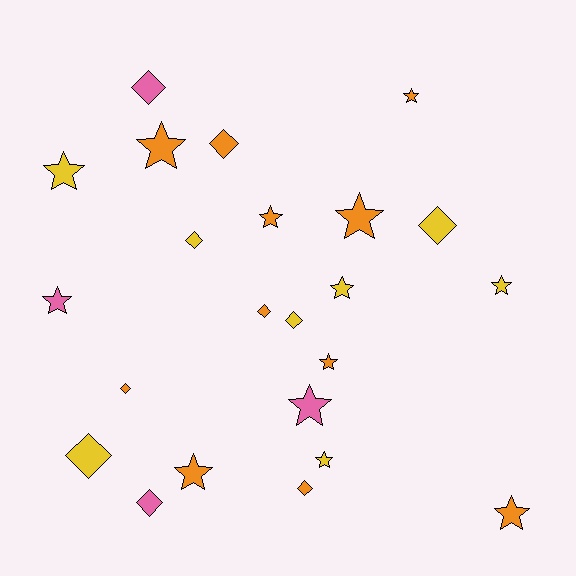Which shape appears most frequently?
Star, with 13 objects.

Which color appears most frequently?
Orange, with 11 objects.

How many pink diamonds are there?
There are 2 pink diamonds.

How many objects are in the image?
There are 23 objects.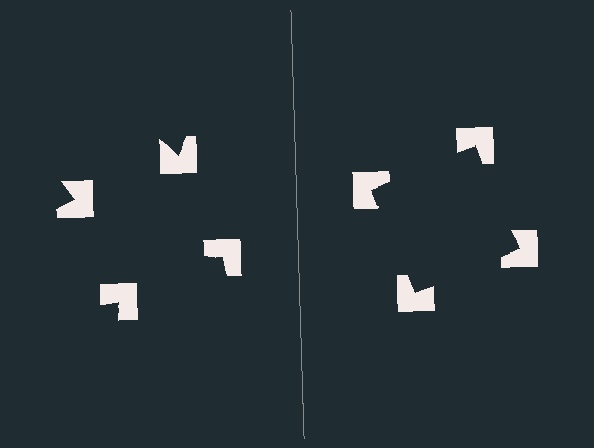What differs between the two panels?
The notched squares are positioned identically on both sides; only the wedge orientations differ. On the right they align to a square; on the left they are misaligned.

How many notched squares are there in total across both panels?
8 — 4 on each side.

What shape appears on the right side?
An illusory square.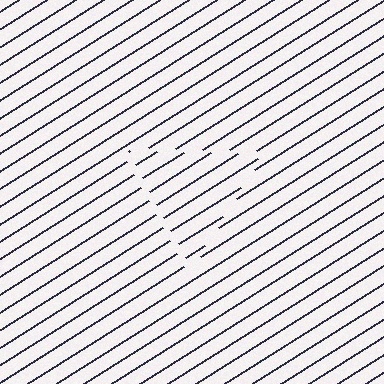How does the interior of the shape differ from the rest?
The interior of the shape contains the same grating, shifted by half a period — the contour is defined by the phase discontinuity where line-ends from the inner and outer gratings abut.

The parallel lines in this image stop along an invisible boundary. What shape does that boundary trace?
An illusory triangle. The interior of the shape contains the same grating, shifted by half a period — the contour is defined by the phase discontinuity where line-ends from the inner and outer gratings abut.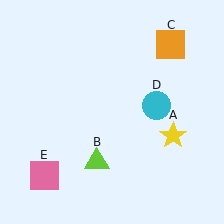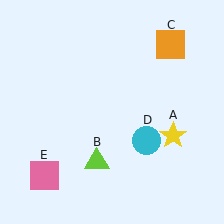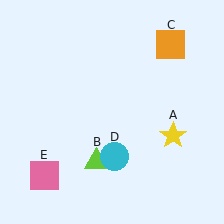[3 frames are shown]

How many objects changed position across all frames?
1 object changed position: cyan circle (object D).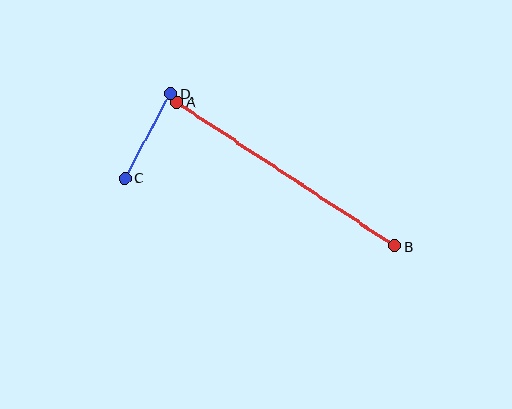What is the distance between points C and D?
The distance is approximately 96 pixels.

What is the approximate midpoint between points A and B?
The midpoint is at approximately (286, 174) pixels.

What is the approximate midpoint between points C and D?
The midpoint is at approximately (148, 136) pixels.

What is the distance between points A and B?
The distance is approximately 261 pixels.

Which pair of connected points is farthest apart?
Points A and B are farthest apart.